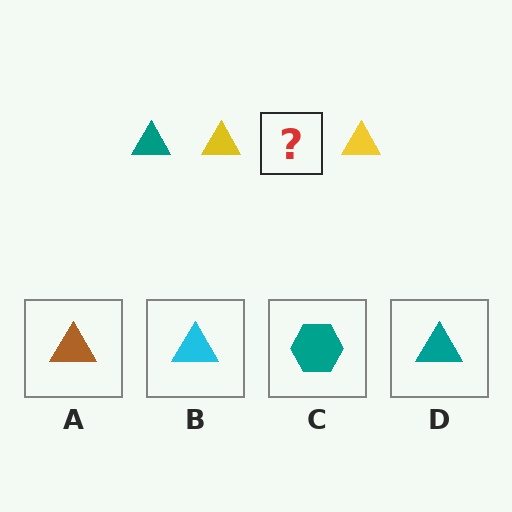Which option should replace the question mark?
Option D.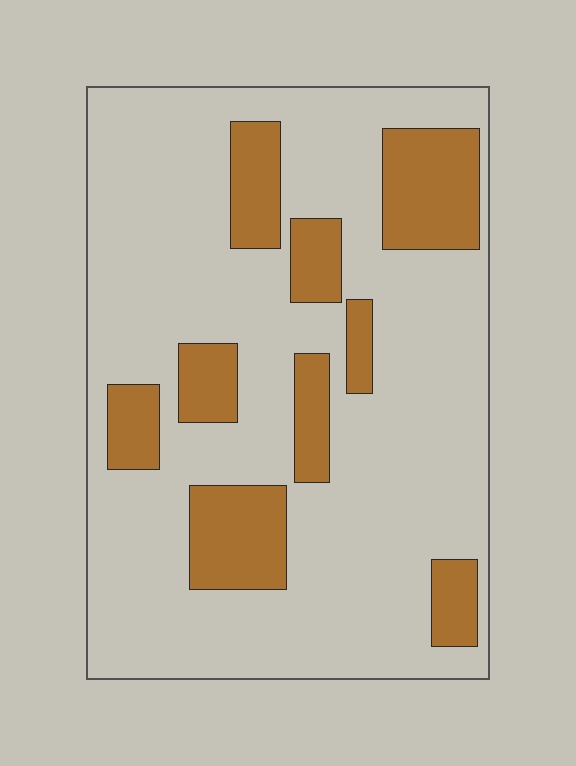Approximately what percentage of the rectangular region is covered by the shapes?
Approximately 20%.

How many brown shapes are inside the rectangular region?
9.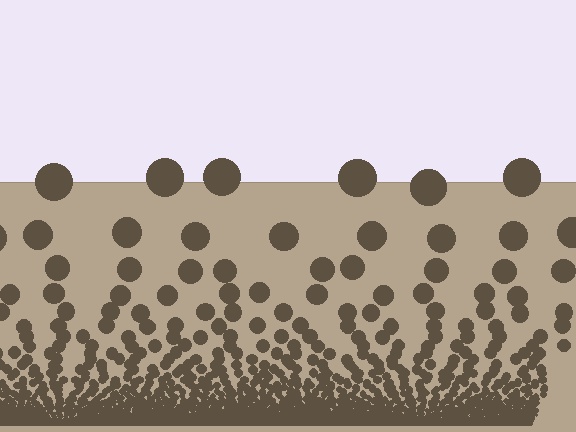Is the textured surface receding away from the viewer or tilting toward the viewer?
The surface appears to tilt toward the viewer. Texture elements get larger and sparser toward the top.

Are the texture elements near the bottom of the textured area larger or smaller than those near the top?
Smaller. The gradient is inverted — elements near the bottom are smaller and denser.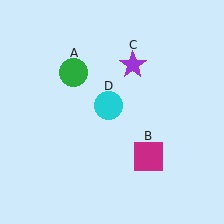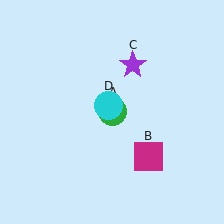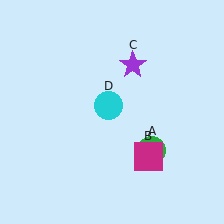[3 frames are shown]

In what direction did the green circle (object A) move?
The green circle (object A) moved down and to the right.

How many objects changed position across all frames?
1 object changed position: green circle (object A).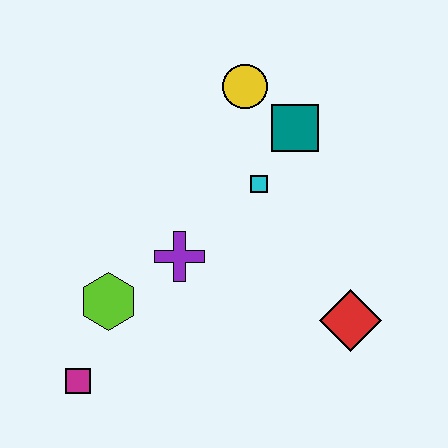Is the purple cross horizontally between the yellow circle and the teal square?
No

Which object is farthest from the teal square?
The magenta square is farthest from the teal square.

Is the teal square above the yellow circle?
No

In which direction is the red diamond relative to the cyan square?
The red diamond is below the cyan square.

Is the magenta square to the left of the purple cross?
Yes